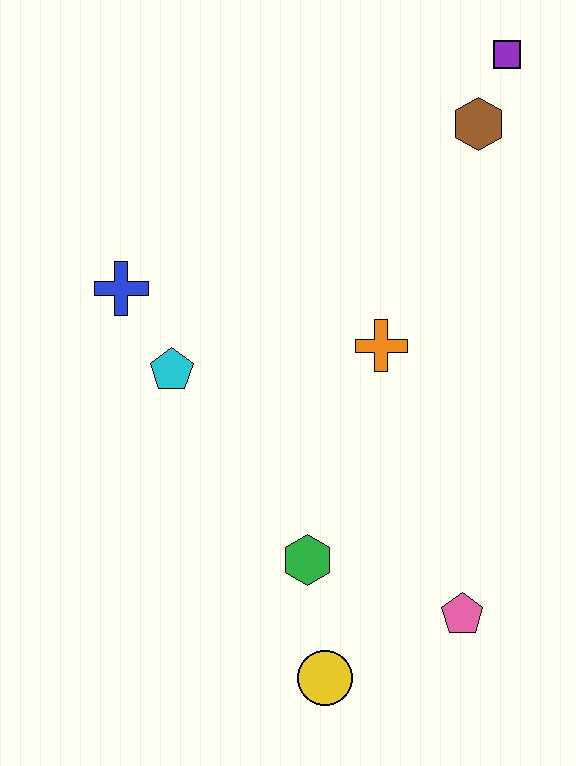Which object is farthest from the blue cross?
The pink pentagon is farthest from the blue cross.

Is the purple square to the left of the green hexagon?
No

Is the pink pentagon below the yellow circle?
No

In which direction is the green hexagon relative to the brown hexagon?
The green hexagon is below the brown hexagon.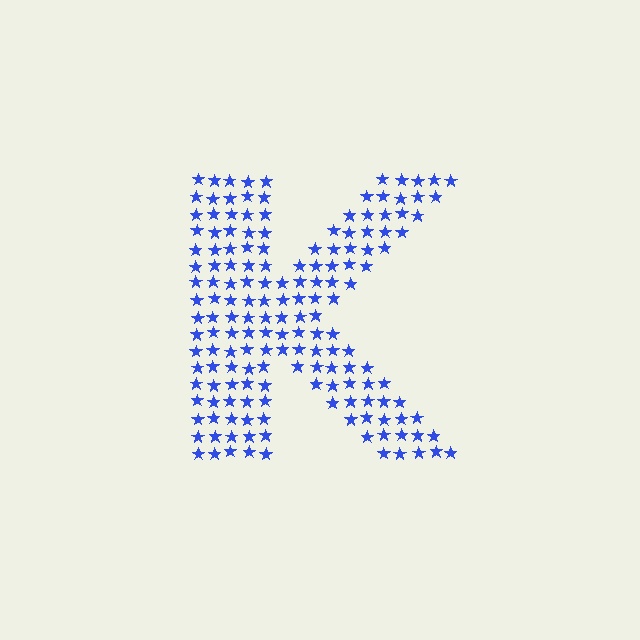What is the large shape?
The large shape is the letter K.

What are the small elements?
The small elements are stars.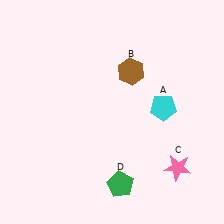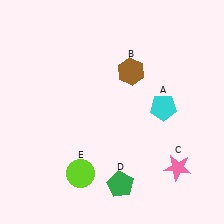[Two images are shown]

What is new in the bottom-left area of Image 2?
A lime circle (E) was added in the bottom-left area of Image 2.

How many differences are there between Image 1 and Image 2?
There is 1 difference between the two images.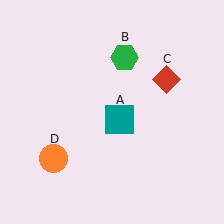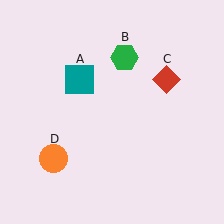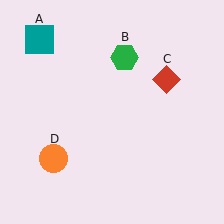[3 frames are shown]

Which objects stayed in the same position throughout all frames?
Green hexagon (object B) and red diamond (object C) and orange circle (object D) remained stationary.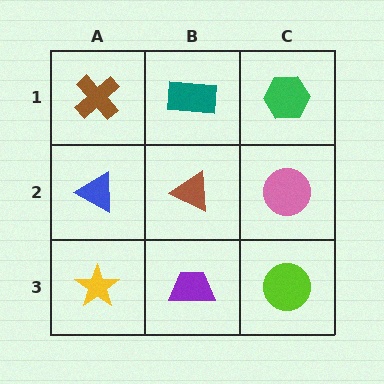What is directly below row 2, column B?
A purple trapezoid.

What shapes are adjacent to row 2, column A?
A brown cross (row 1, column A), a yellow star (row 3, column A), a brown triangle (row 2, column B).